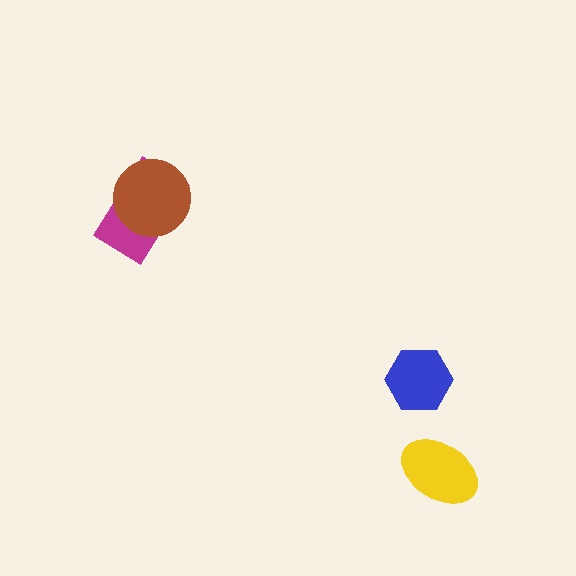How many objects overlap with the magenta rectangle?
1 object overlaps with the magenta rectangle.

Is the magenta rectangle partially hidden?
Yes, it is partially covered by another shape.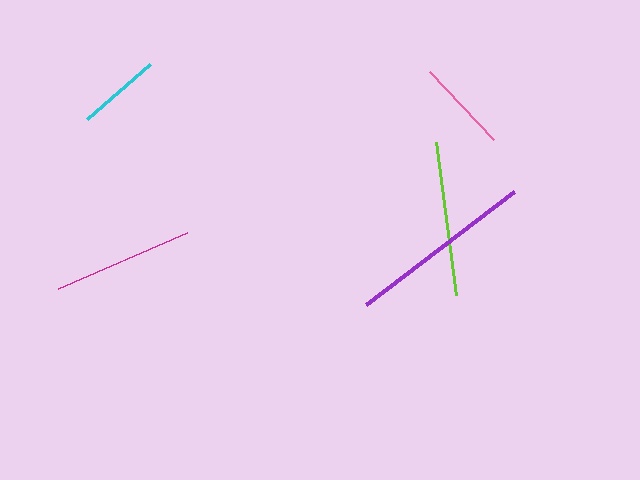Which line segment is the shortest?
The cyan line is the shortest at approximately 84 pixels.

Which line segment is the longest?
The purple line is the longest at approximately 186 pixels.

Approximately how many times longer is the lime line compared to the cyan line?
The lime line is approximately 1.8 times the length of the cyan line.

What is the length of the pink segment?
The pink segment is approximately 94 pixels long.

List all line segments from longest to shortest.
From longest to shortest: purple, lime, magenta, pink, cyan.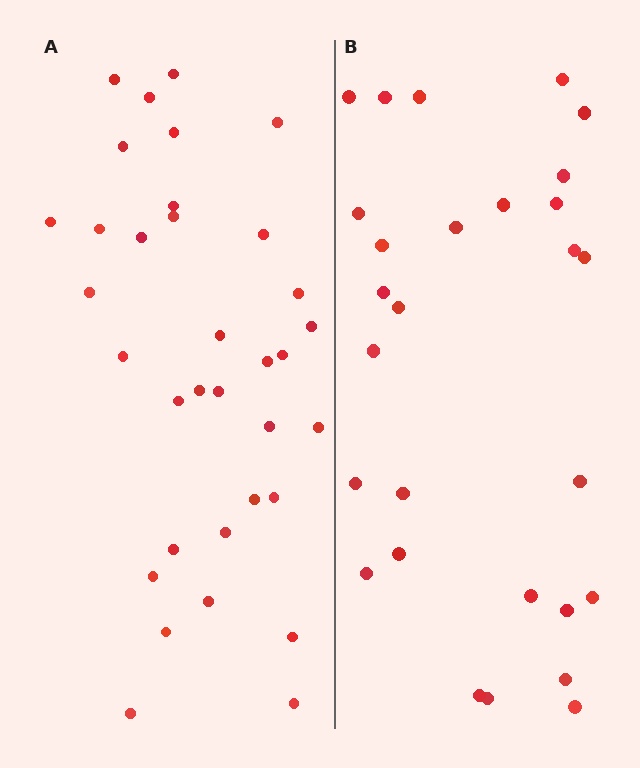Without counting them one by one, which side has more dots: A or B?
Region A (the left region) has more dots.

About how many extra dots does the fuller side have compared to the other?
Region A has about 6 more dots than region B.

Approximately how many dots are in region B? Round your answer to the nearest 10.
About 30 dots. (The exact count is 28, which rounds to 30.)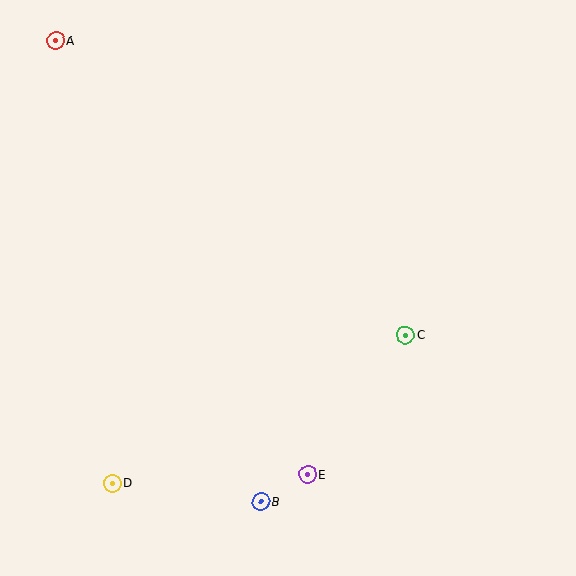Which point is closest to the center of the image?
Point C at (405, 335) is closest to the center.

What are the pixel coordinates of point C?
Point C is at (405, 335).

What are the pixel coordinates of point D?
Point D is at (112, 483).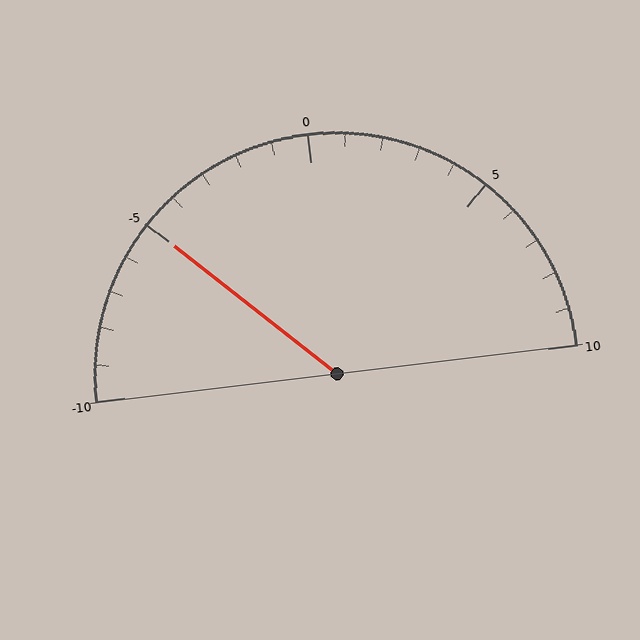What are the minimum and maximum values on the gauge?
The gauge ranges from -10 to 10.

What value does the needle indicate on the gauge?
The needle indicates approximately -5.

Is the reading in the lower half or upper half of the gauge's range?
The reading is in the lower half of the range (-10 to 10).